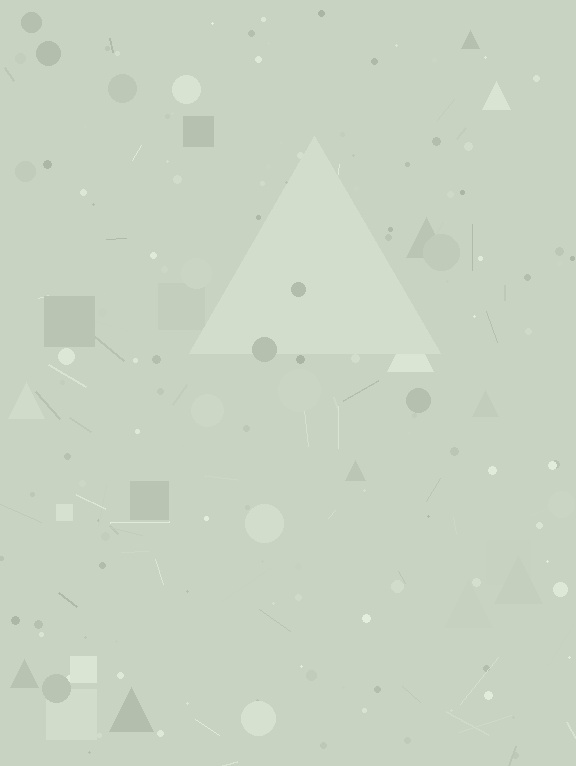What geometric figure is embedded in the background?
A triangle is embedded in the background.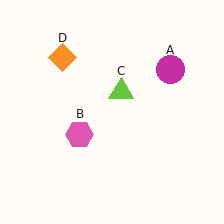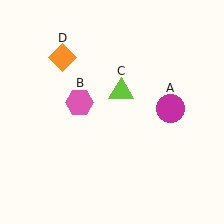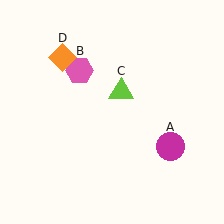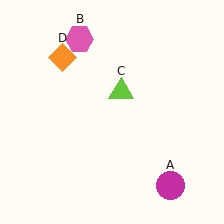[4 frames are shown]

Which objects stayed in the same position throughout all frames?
Lime triangle (object C) and orange diamond (object D) remained stationary.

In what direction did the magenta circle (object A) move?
The magenta circle (object A) moved down.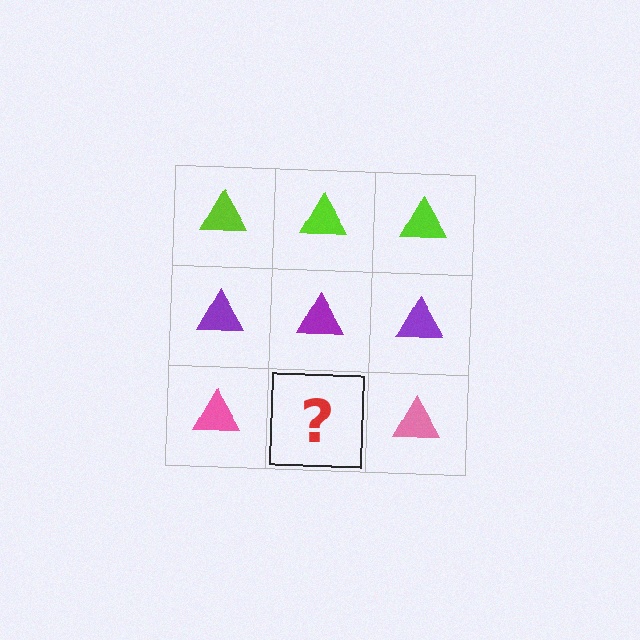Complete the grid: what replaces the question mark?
The question mark should be replaced with a pink triangle.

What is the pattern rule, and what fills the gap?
The rule is that each row has a consistent color. The gap should be filled with a pink triangle.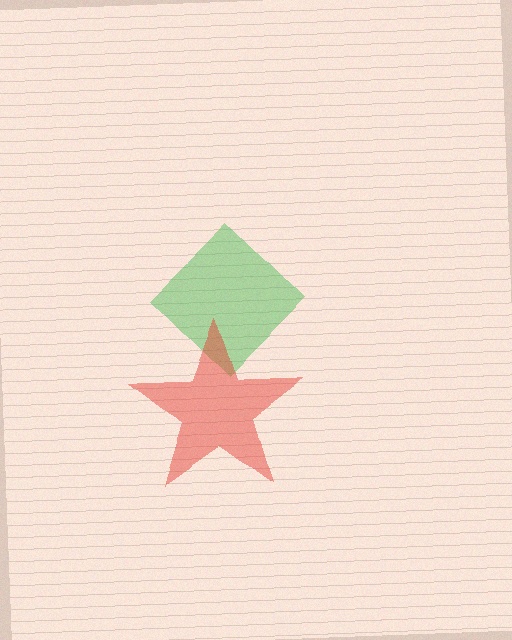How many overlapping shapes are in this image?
There are 2 overlapping shapes in the image.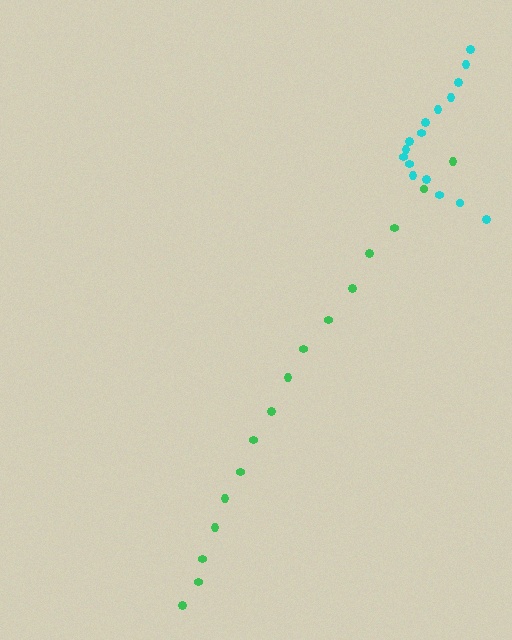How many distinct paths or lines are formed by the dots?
There are 2 distinct paths.